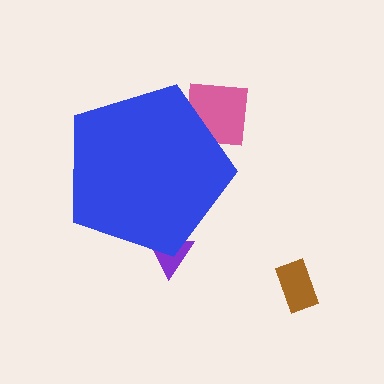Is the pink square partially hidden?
Yes, the pink square is partially hidden behind the blue pentagon.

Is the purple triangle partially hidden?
Yes, the purple triangle is partially hidden behind the blue pentagon.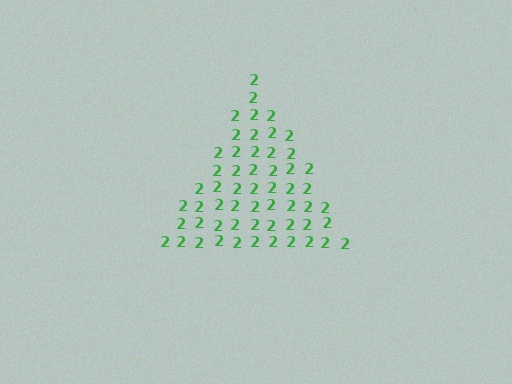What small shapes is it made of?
It is made of small digit 2's.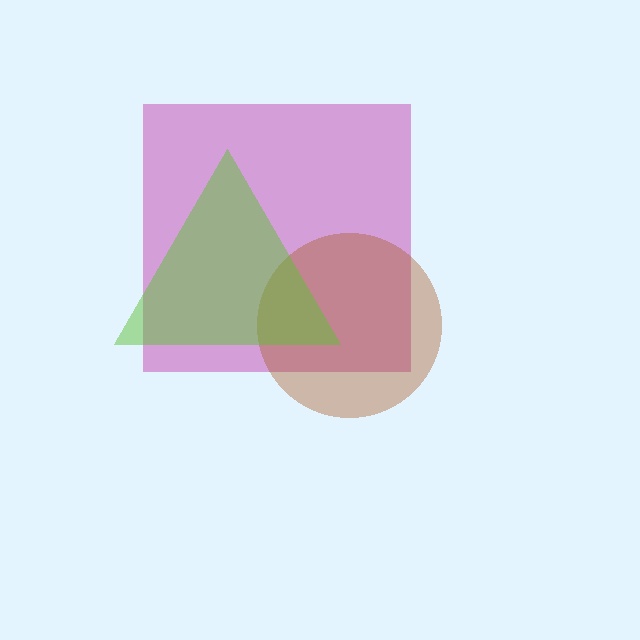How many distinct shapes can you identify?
There are 3 distinct shapes: a magenta square, a brown circle, a lime triangle.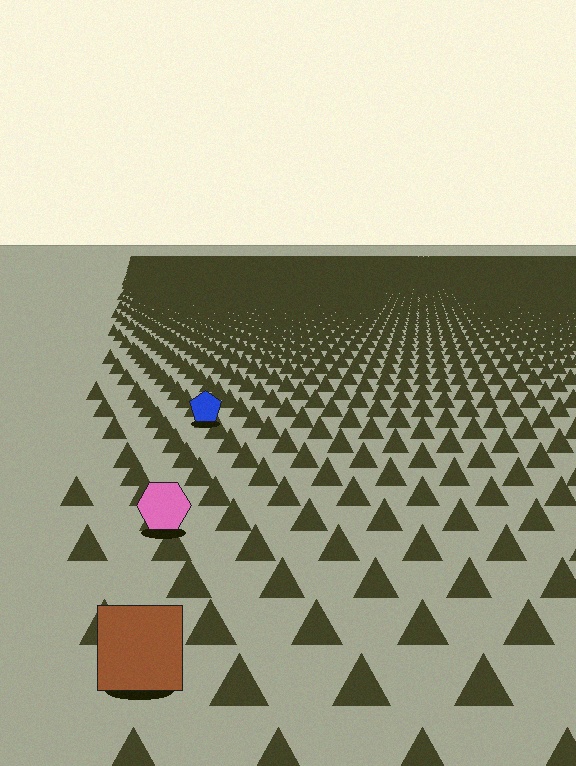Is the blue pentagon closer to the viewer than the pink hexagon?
No. The pink hexagon is closer — you can tell from the texture gradient: the ground texture is coarser near it.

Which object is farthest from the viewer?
The blue pentagon is farthest from the viewer. It appears smaller and the ground texture around it is denser.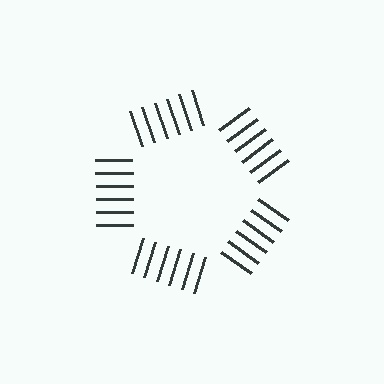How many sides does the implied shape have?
5 sides — the line-ends trace a pentagon.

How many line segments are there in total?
30 — 6 along each of the 5 edges.